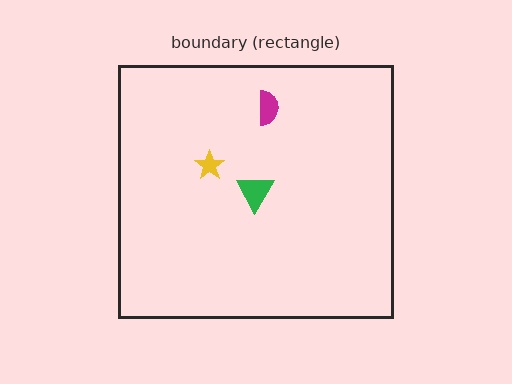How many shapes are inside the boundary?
3 inside, 0 outside.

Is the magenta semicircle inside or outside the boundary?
Inside.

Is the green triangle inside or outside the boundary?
Inside.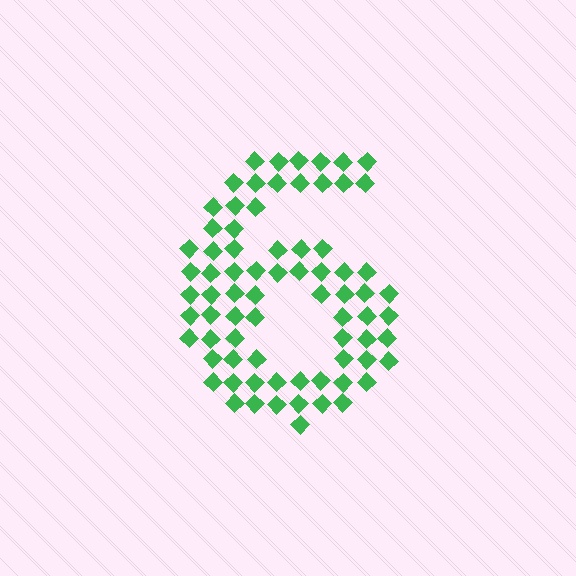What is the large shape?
The large shape is the digit 6.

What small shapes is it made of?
It is made of small diamonds.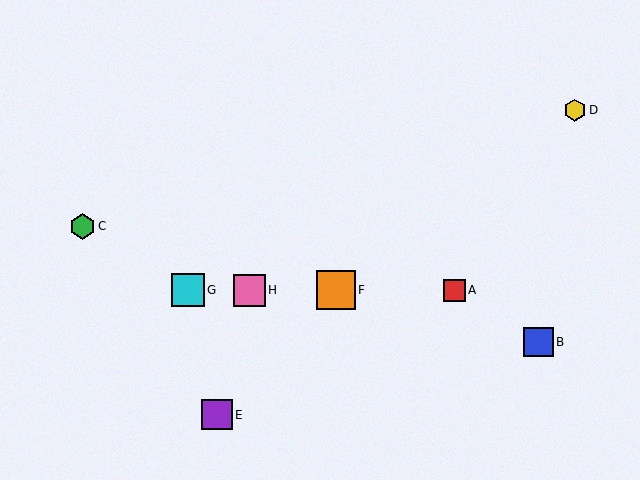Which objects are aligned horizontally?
Objects A, F, G, H are aligned horizontally.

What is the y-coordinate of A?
Object A is at y≈290.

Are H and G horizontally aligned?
Yes, both are at y≈290.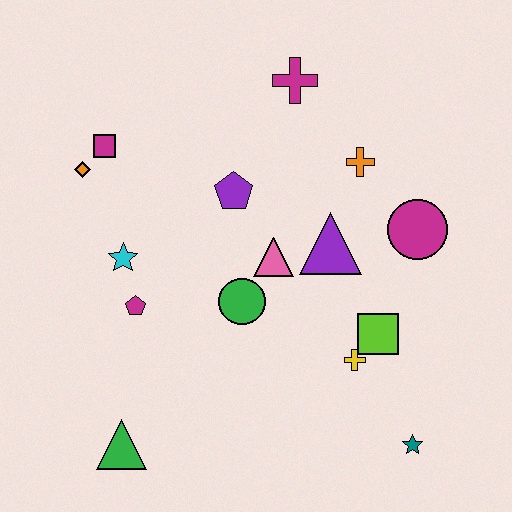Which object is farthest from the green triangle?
The magenta cross is farthest from the green triangle.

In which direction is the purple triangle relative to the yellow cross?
The purple triangle is above the yellow cross.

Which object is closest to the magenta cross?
The orange cross is closest to the magenta cross.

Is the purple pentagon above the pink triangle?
Yes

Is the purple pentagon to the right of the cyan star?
Yes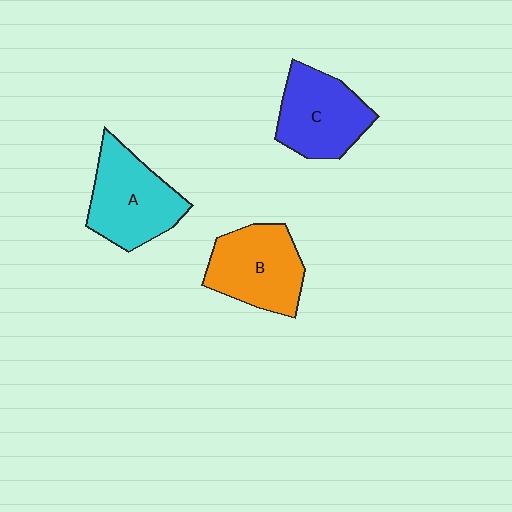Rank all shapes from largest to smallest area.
From largest to smallest: A (cyan), B (orange), C (blue).